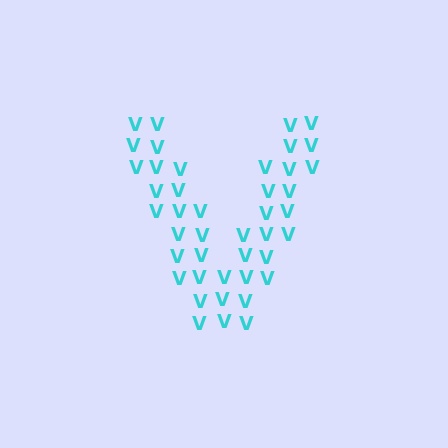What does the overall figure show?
The overall figure shows the letter V.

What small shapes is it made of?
It is made of small letter V's.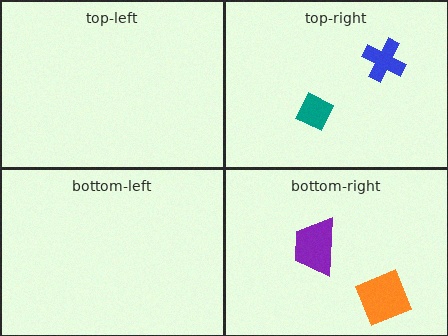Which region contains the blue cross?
The top-right region.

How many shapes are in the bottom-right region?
2.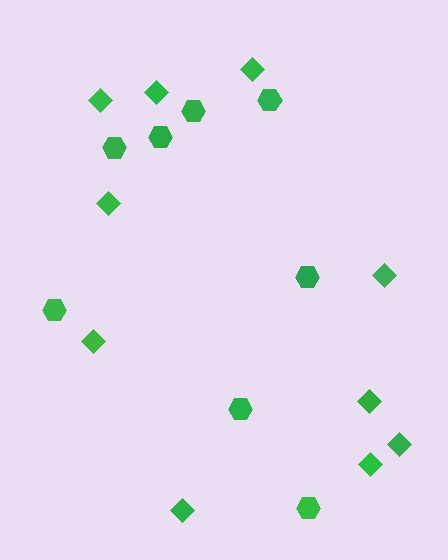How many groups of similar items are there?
There are 2 groups: one group of hexagons (8) and one group of diamonds (10).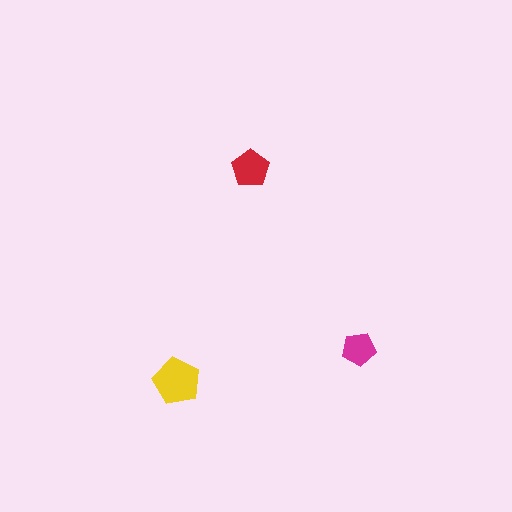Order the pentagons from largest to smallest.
the yellow one, the red one, the magenta one.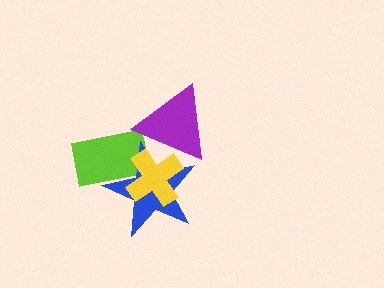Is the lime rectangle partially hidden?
Yes, it is partially covered by another shape.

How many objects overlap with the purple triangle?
2 objects overlap with the purple triangle.